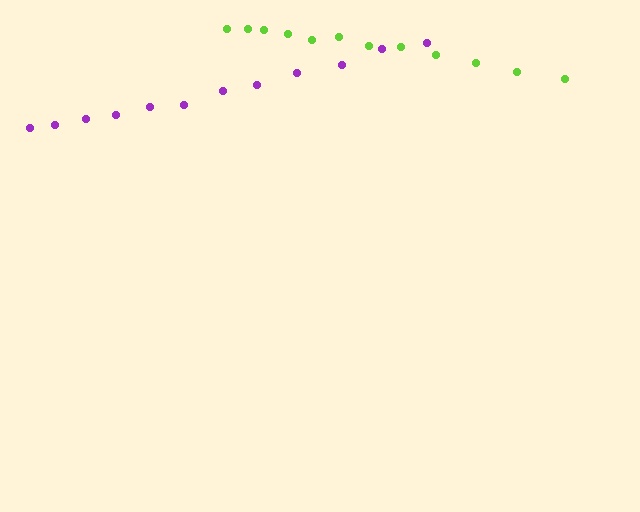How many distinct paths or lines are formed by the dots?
There are 2 distinct paths.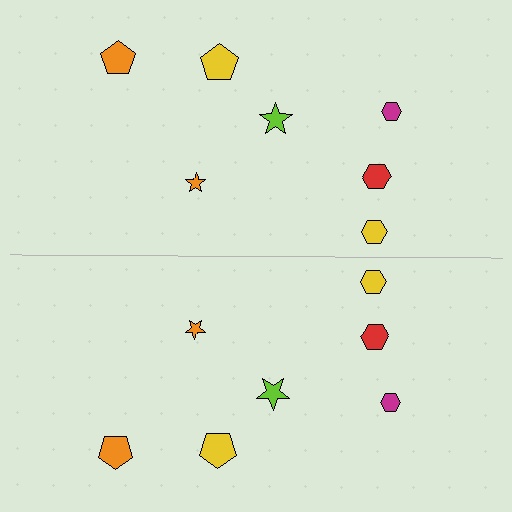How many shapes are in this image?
There are 14 shapes in this image.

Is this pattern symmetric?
Yes, this pattern has bilateral (reflection) symmetry.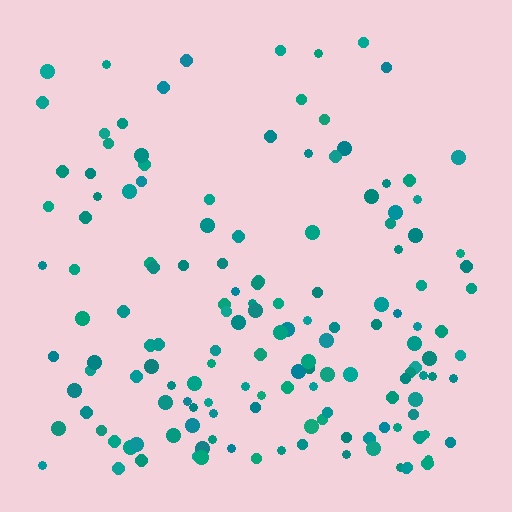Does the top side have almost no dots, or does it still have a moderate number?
Still a moderate number, just noticeably fewer than the bottom.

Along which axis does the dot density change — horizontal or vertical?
Vertical.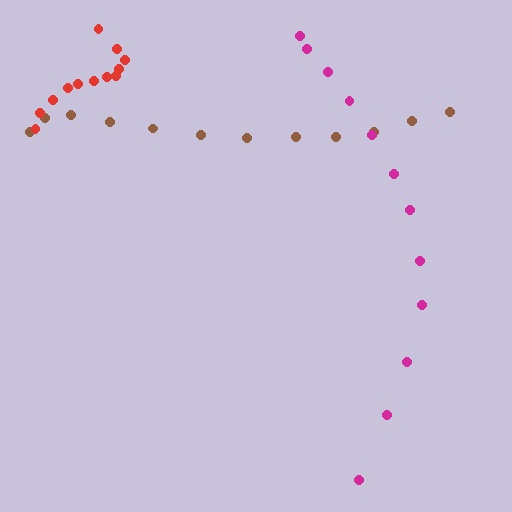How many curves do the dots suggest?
There are 3 distinct paths.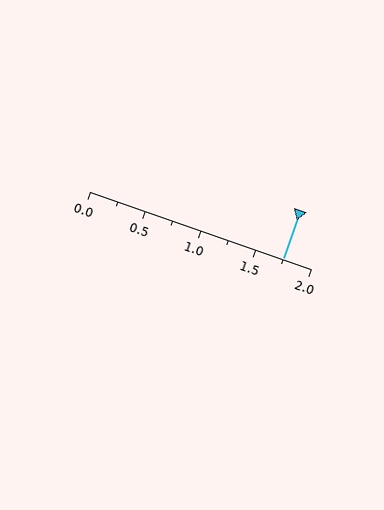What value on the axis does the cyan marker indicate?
The marker indicates approximately 1.75.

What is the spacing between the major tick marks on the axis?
The major ticks are spaced 0.5 apart.